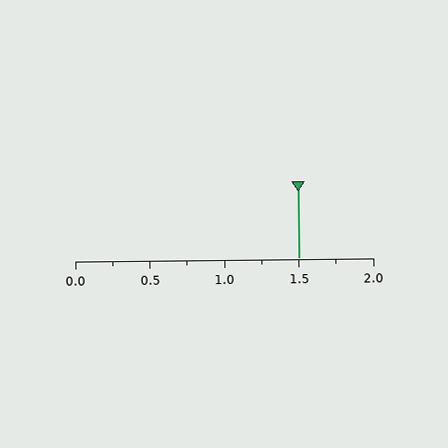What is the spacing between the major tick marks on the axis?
The major ticks are spaced 0.5 apart.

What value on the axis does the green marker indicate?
The marker indicates approximately 1.5.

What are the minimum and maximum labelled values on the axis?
The axis runs from 0.0 to 2.0.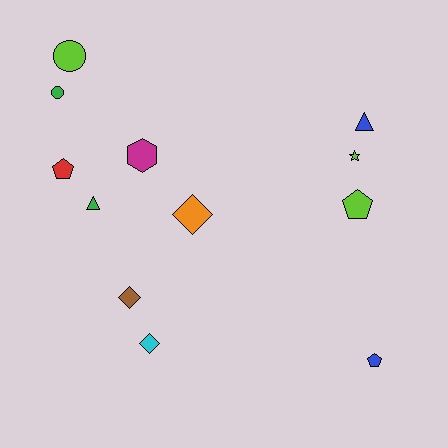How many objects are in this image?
There are 12 objects.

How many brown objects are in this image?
There is 1 brown object.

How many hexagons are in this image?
There is 1 hexagon.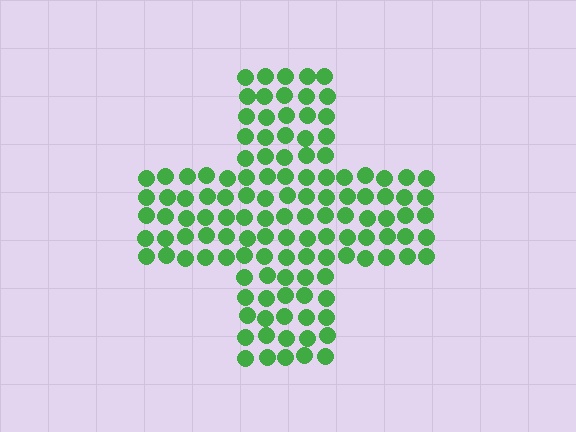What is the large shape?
The large shape is a cross.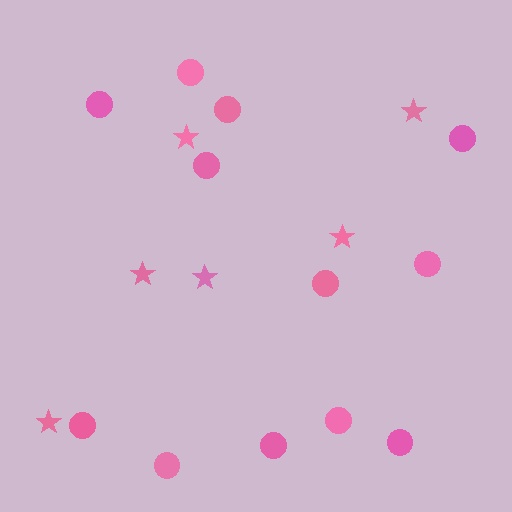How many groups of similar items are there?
There are 2 groups: one group of circles (12) and one group of stars (6).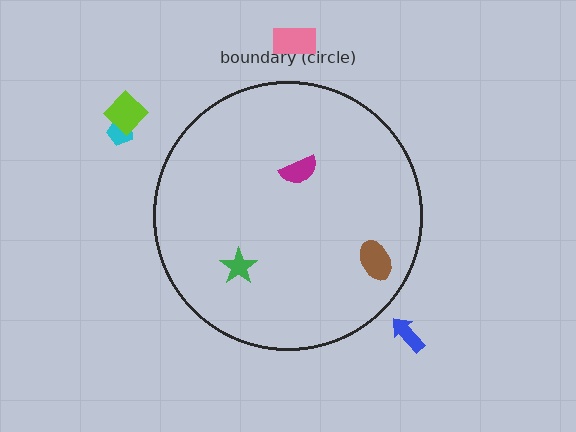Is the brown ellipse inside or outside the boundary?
Inside.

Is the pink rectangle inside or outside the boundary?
Outside.